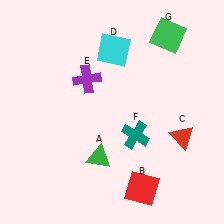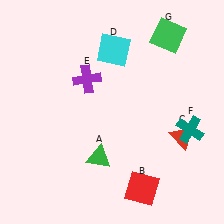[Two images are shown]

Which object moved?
The teal cross (F) moved right.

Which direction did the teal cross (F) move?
The teal cross (F) moved right.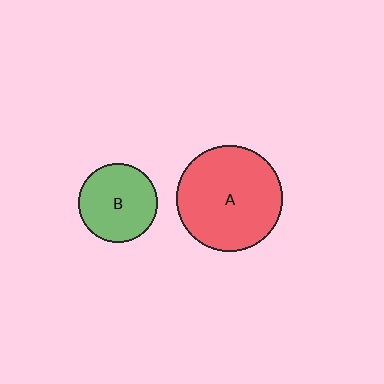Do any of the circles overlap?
No, none of the circles overlap.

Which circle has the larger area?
Circle A (red).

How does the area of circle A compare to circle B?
Approximately 1.8 times.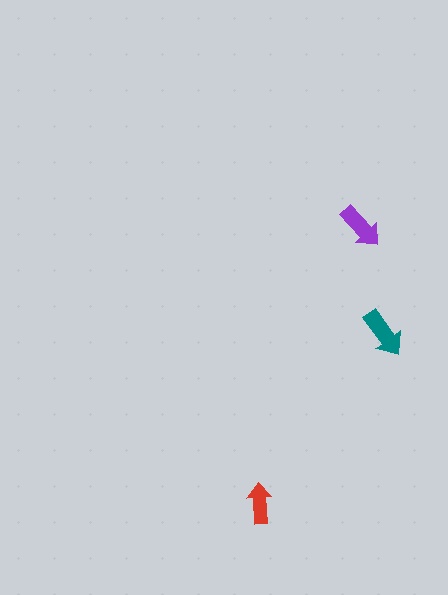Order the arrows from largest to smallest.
the teal one, the purple one, the red one.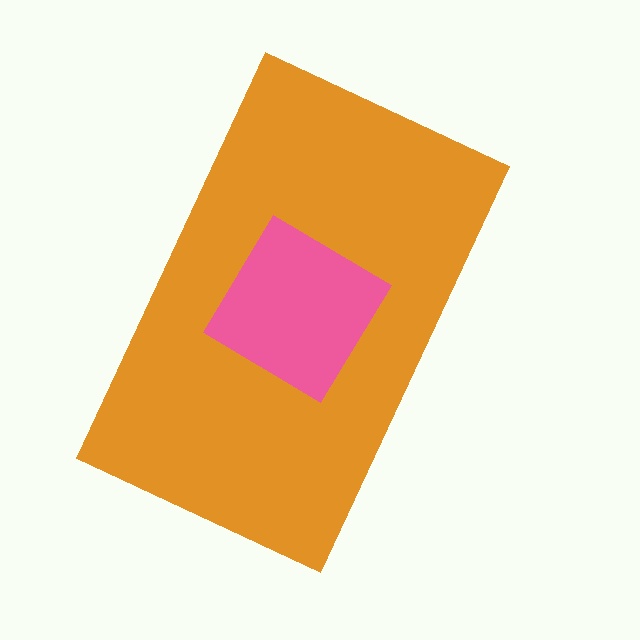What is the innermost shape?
The pink diamond.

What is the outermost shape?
The orange rectangle.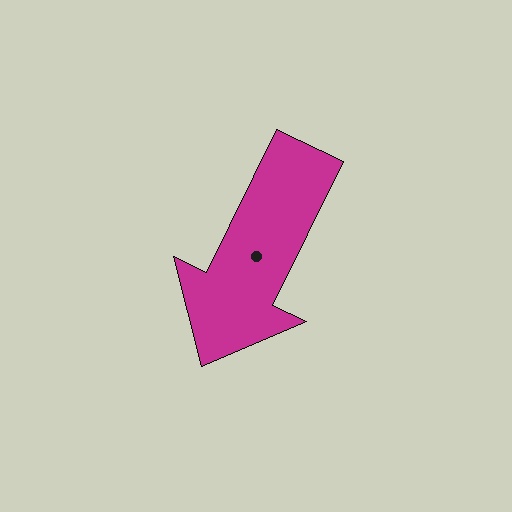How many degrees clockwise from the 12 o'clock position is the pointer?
Approximately 206 degrees.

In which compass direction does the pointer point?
Southwest.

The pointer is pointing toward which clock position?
Roughly 7 o'clock.